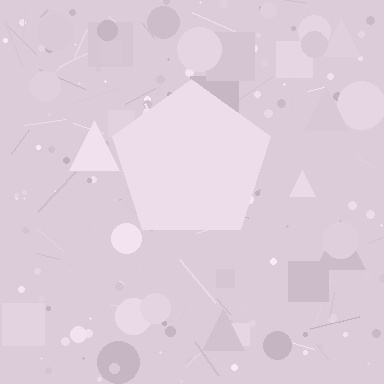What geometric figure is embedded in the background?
A pentagon is embedded in the background.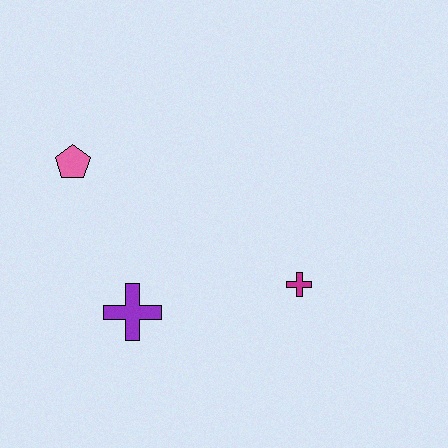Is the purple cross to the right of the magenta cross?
No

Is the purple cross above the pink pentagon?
No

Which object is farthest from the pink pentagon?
The magenta cross is farthest from the pink pentagon.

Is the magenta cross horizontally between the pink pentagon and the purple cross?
No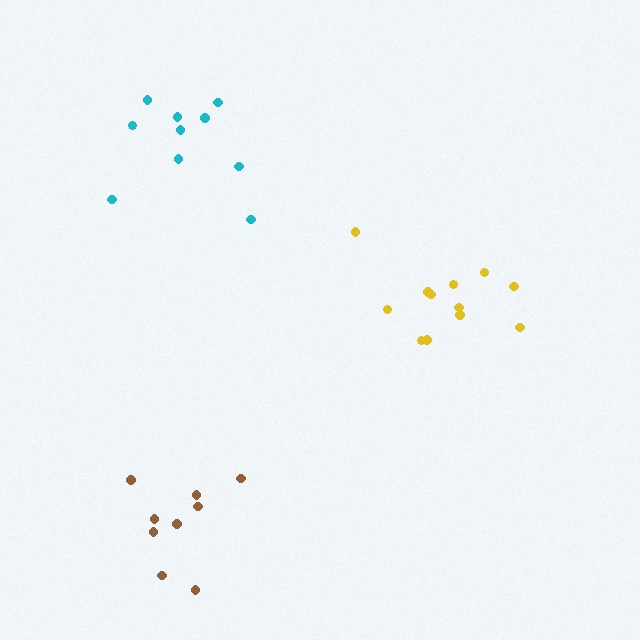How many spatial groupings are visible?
There are 3 spatial groupings.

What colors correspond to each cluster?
The clusters are colored: brown, cyan, yellow.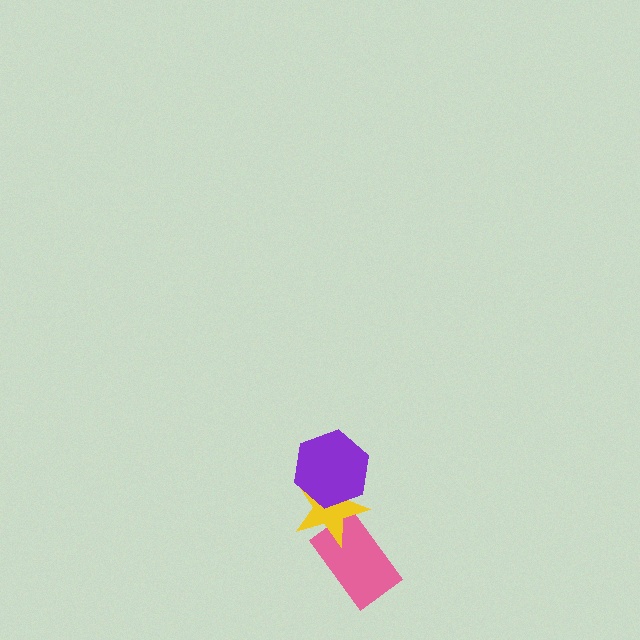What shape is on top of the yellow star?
The purple hexagon is on top of the yellow star.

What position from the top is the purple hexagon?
The purple hexagon is 1st from the top.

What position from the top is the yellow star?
The yellow star is 2nd from the top.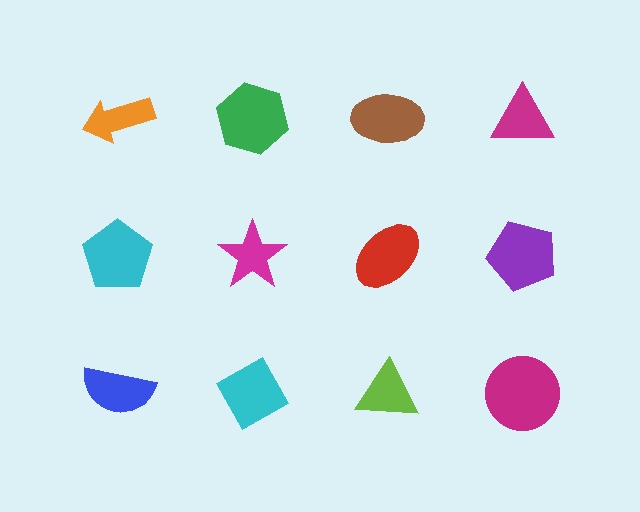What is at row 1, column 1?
An orange arrow.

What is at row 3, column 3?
A lime triangle.